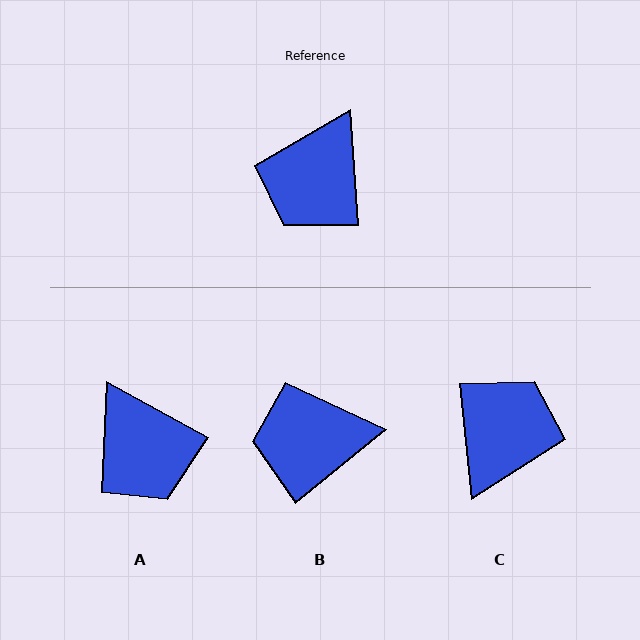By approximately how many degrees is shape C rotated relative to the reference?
Approximately 178 degrees clockwise.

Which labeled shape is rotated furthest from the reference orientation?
C, about 178 degrees away.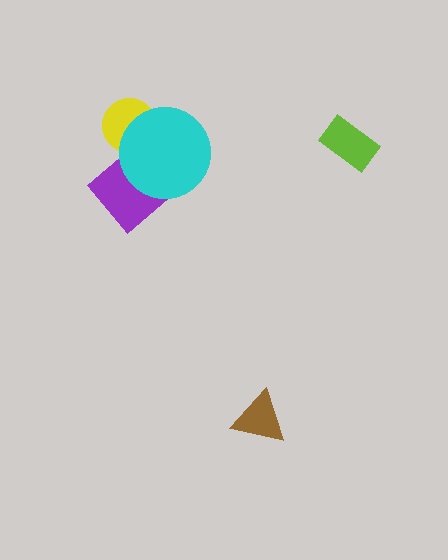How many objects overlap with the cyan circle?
2 objects overlap with the cyan circle.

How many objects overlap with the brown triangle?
0 objects overlap with the brown triangle.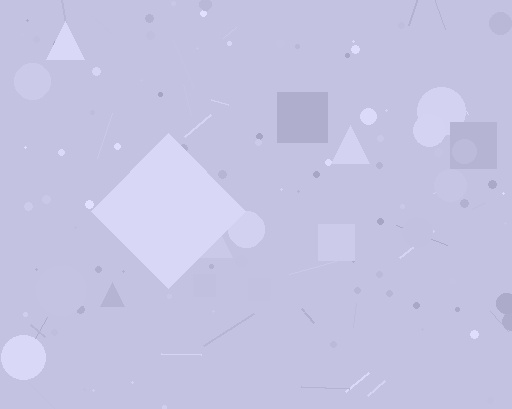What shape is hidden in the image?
A diamond is hidden in the image.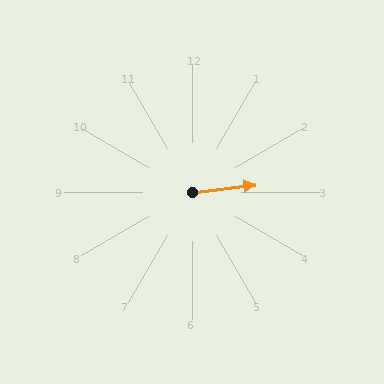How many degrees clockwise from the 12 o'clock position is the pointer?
Approximately 83 degrees.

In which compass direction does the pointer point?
East.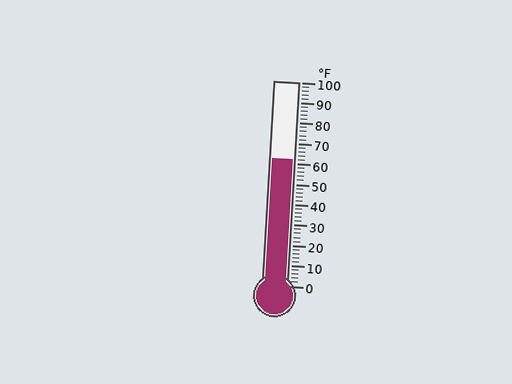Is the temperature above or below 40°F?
The temperature is above 40°F.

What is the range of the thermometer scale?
The thermometer scale ranges from 0°F to 100°F.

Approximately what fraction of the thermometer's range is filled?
The thermometer is filled to approximately 60% of its range.